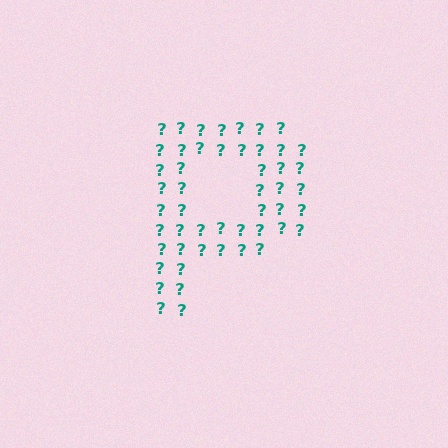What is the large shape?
The large shape is the letter P.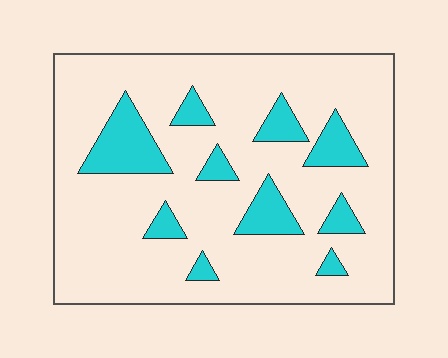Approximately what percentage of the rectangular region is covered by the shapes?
Approximately 15%.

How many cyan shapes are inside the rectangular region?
10.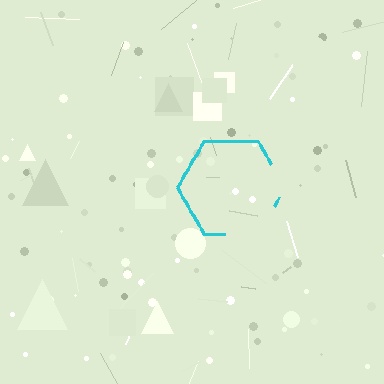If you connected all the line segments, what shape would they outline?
They would outline a hexagon.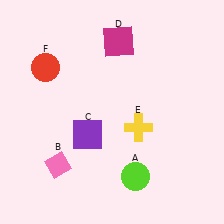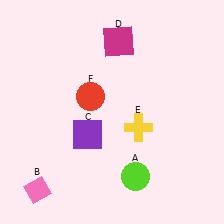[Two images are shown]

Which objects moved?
The objects that moved are: the pink diamond (B), the red circle (F).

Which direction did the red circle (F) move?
The red circle (F) moved right.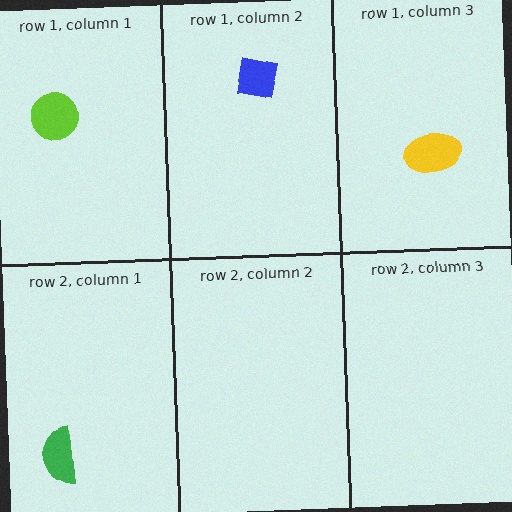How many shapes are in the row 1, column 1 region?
1.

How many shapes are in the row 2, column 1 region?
1.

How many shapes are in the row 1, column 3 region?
1.